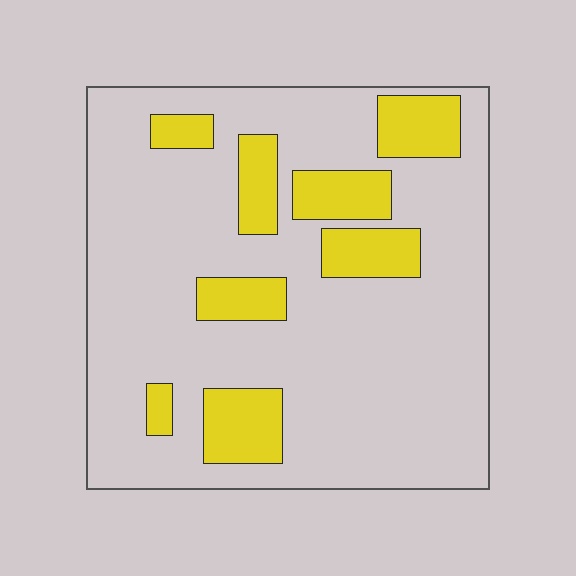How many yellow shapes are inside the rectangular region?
8.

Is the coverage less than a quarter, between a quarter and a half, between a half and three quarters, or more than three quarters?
Less than a quarter.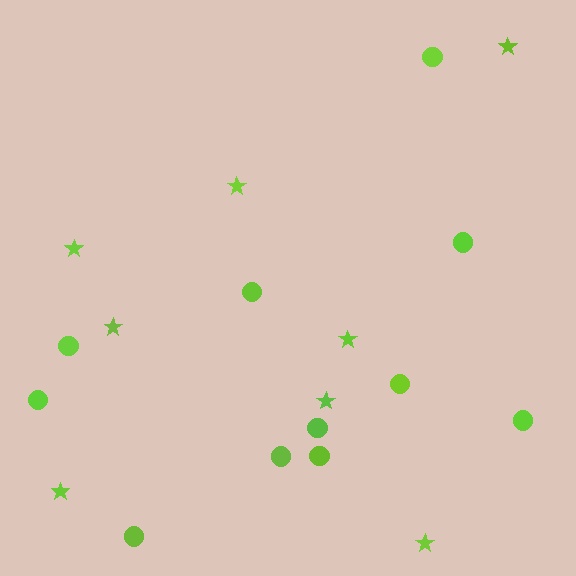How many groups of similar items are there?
There are 2 groups: one group of stars (8) and one group of circles (11).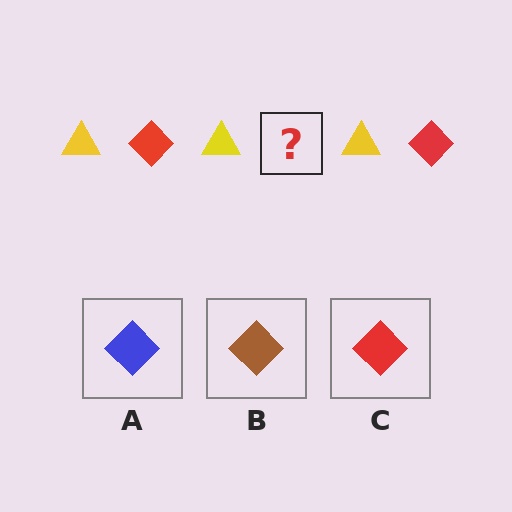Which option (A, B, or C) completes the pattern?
C.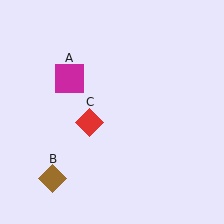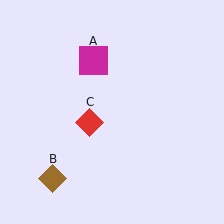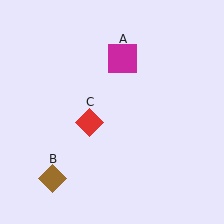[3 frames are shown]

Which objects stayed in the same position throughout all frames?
Brown diamond (object B) and red diamond (object C) remained stationary.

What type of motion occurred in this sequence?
The magenta square (object A) rotated clockwise around the center of the scene.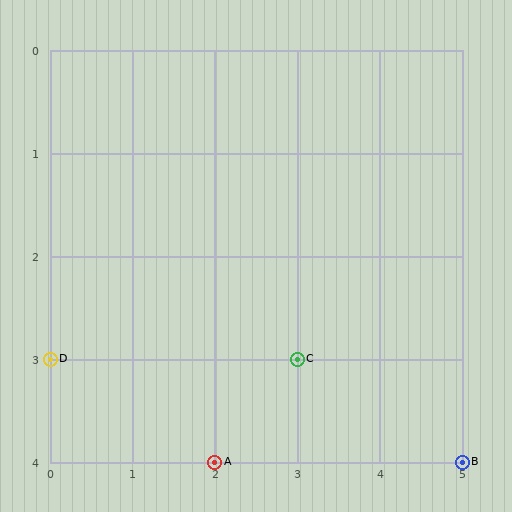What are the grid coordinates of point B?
Point B is at grid coordinates (5, 4).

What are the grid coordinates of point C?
Point C is at grid coordinates (3, 3).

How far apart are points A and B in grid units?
Points A and B are 3 columns apart.